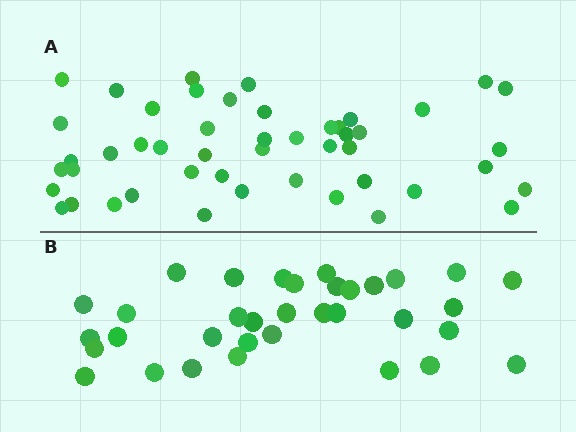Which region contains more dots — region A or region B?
Region A (the top region) has more dots.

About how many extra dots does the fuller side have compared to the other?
Region A has approximately 15 more dots than region B.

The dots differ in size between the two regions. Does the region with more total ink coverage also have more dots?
No. Region B has more total ink coverage because its dots are larger, but region A actually contains more individual dots. Total area can be misleading — the number of items is what matters here.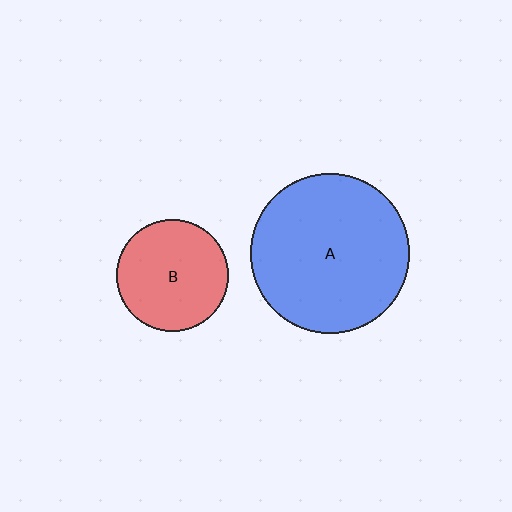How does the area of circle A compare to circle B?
Approximately 2.0 times.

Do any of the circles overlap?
No, none of the circles overlap.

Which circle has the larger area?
Circle A (blue).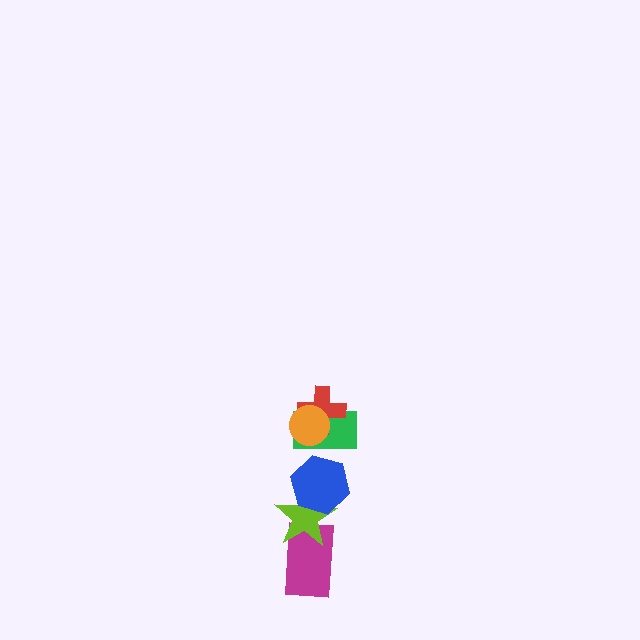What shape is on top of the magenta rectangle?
The lime star is on top of the magenta rectangle.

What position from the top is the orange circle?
The orange circle is 1st from the top.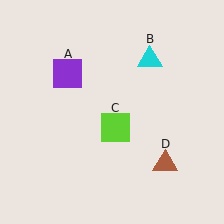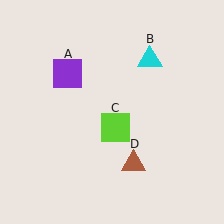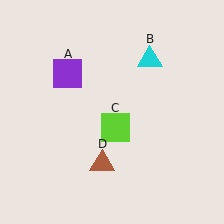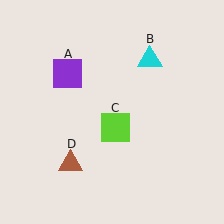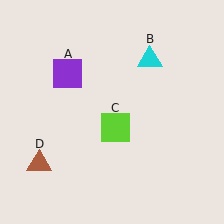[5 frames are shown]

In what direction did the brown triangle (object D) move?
The brown triangle (object D) moved left.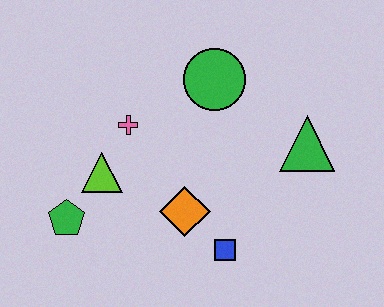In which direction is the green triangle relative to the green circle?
The green triangle is to the right of the green circle.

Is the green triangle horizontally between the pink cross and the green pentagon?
No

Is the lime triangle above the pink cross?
No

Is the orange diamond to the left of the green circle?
Yes